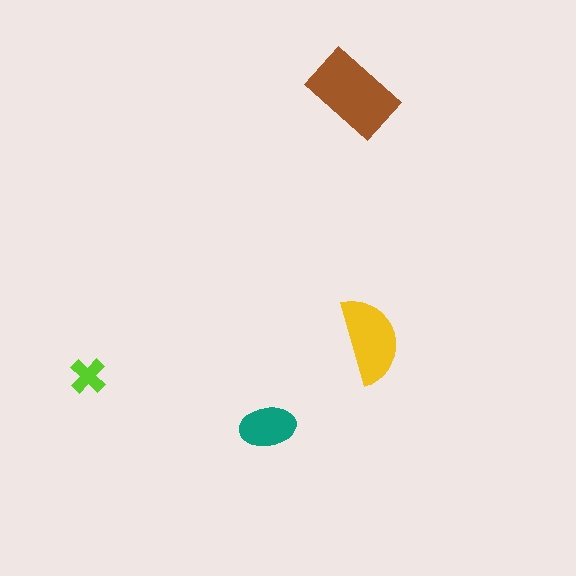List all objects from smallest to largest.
The lime cross, the teal ellipse, the yellow semicircle, the brown rectangle.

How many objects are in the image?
There are 4 objects in the image.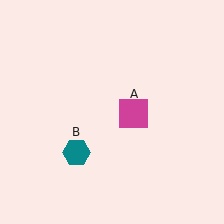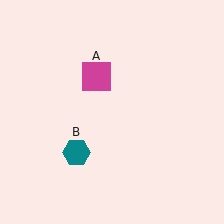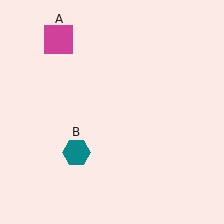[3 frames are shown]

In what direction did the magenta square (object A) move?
The magenta square (object A) moved up and to the left.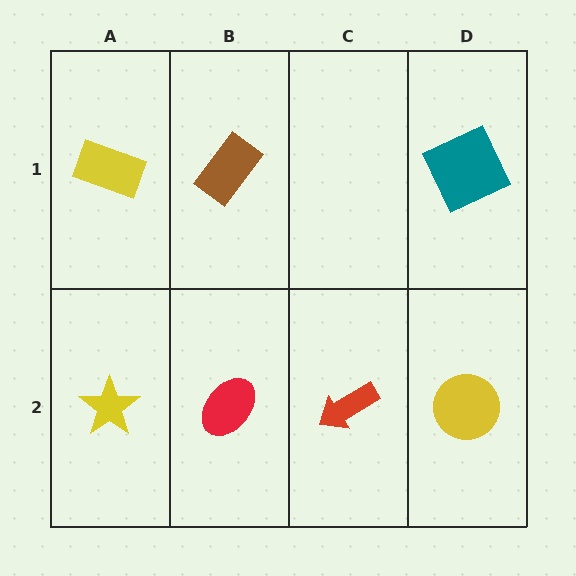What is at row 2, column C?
A red arrow.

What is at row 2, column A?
A yellow star.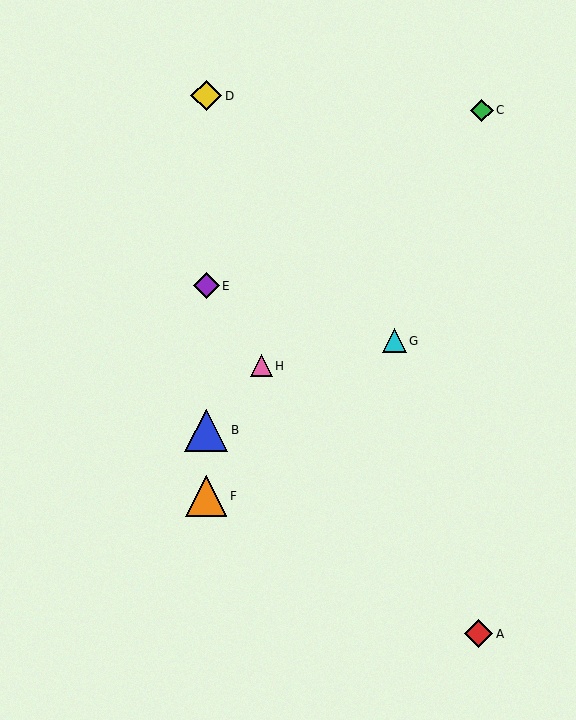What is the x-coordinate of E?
Object E is at x≈206.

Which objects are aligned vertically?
Objects B, D, E, F are aligned vertically.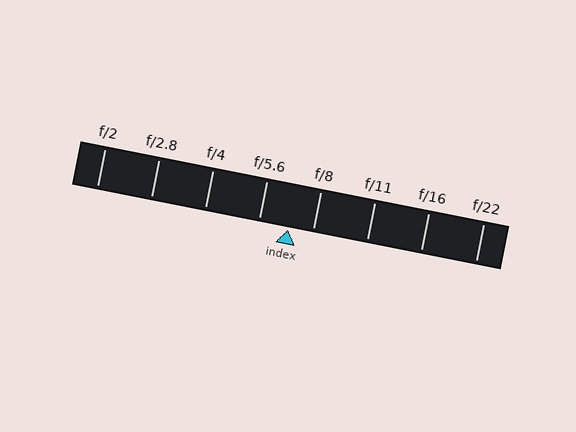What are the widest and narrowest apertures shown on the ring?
The widest aperture shown is f/2 and the narrowest is f/22.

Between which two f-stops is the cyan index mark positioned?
The index mark is between f/5.6 and f/8.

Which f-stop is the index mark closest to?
The index mark is closest to f/8.